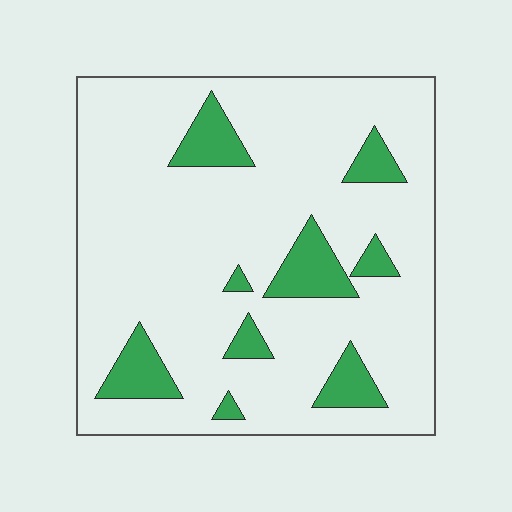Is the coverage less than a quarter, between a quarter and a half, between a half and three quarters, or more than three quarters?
Less than a quarter.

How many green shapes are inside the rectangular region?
9.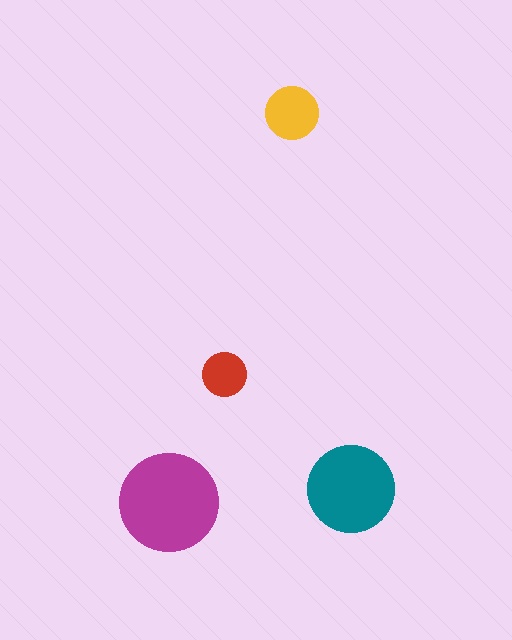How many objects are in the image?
There are 4 objects in the image.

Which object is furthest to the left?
The magenta circle is leftmost.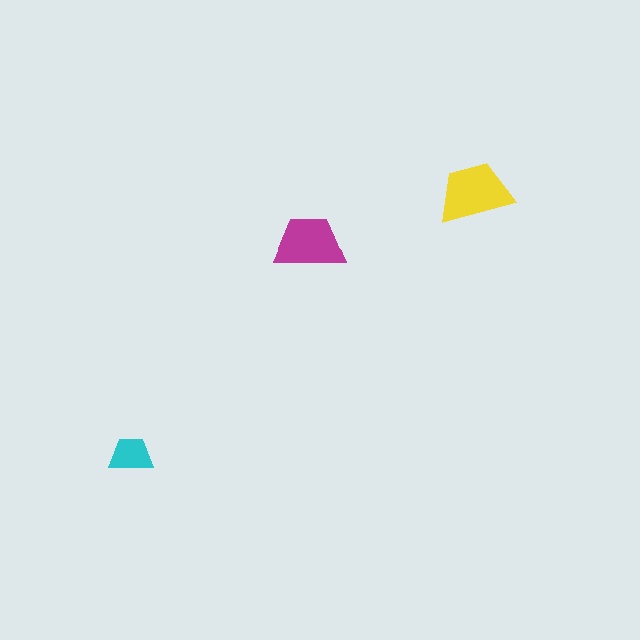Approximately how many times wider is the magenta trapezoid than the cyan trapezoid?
About 1.5 times wider.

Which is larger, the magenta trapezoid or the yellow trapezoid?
The yellow one.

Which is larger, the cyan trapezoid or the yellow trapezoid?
The yellow one.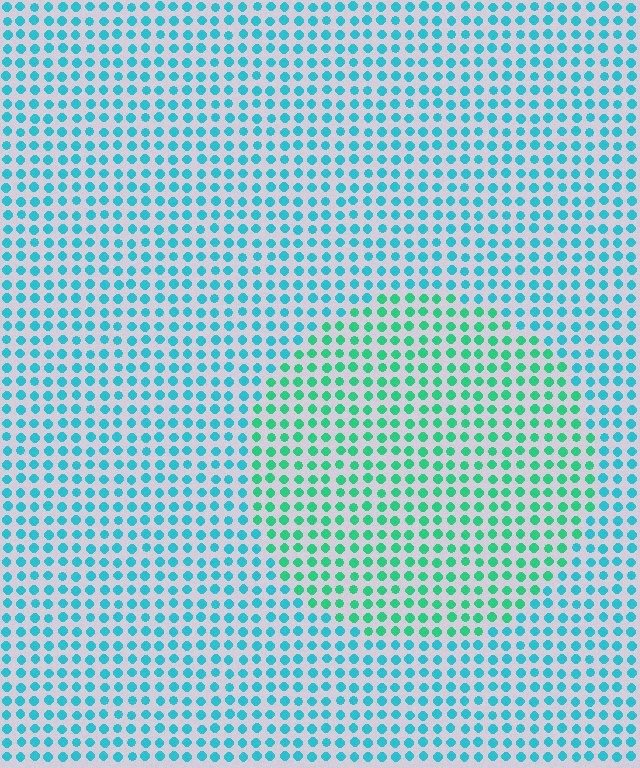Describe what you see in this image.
The image is filled with small cyan elements in a uniform arrangement. A circle-shaped region is visible where the elements are tinted to a slightly different hue, forming a subtle color boundary.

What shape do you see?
I see a circle.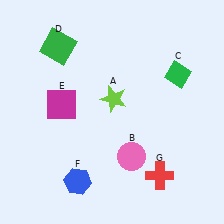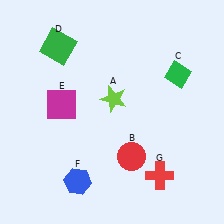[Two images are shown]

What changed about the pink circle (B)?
In Image 1, B is pink. In Image 2, it changed to red.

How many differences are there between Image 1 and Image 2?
There is 1 difference between the two images.